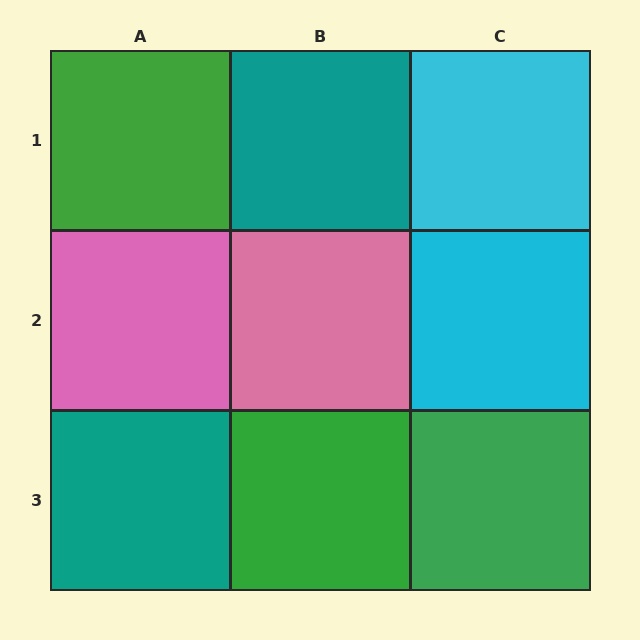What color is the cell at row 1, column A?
Green.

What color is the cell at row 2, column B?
Pink.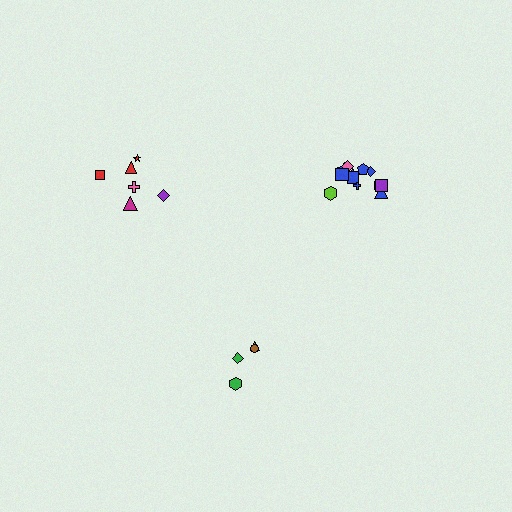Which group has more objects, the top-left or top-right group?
The top-right group.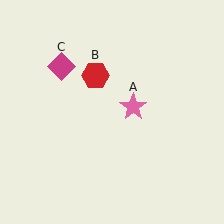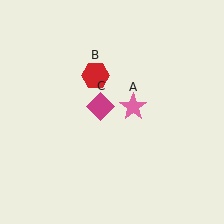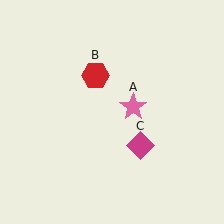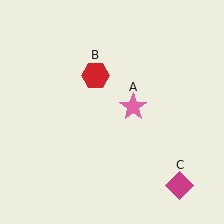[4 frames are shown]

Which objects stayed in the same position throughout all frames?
Pink star (object A) and red hexagon (object B) remained stationary.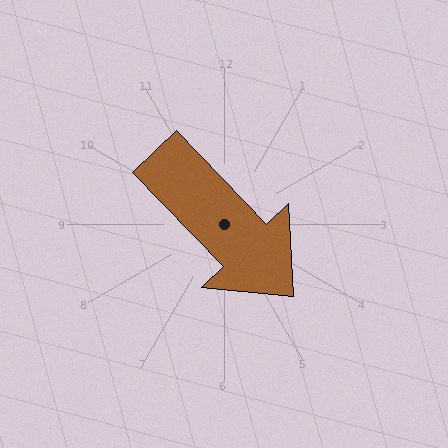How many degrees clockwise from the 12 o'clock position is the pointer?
Approximately 136 degrees.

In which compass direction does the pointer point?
Southeast.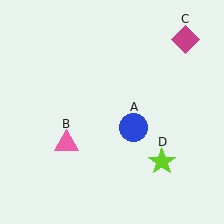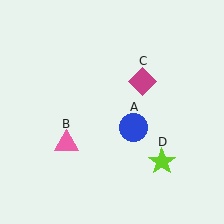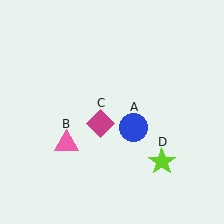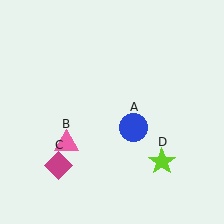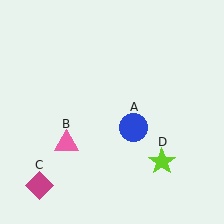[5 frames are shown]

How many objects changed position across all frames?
1 object changed position: magenta diamond (object C).